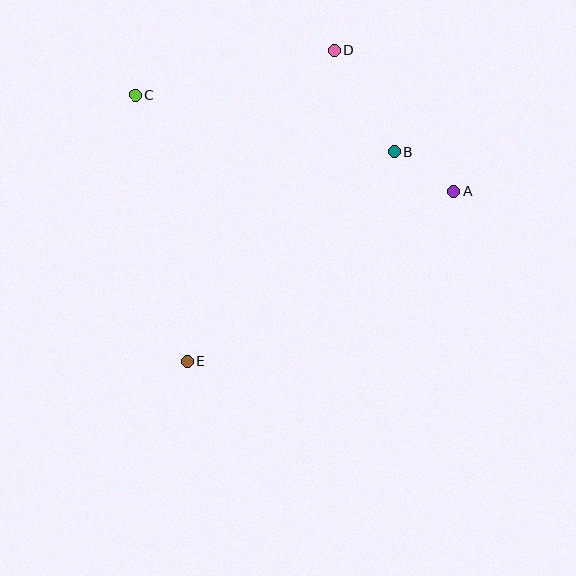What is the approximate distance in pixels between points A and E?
The distance between A and E is approximately 316 pixels.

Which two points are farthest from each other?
Points D and E are farthest from each other.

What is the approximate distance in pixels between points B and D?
The distance between B and D is approximately 118 pixels.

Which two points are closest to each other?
Points A and B are closest to each other.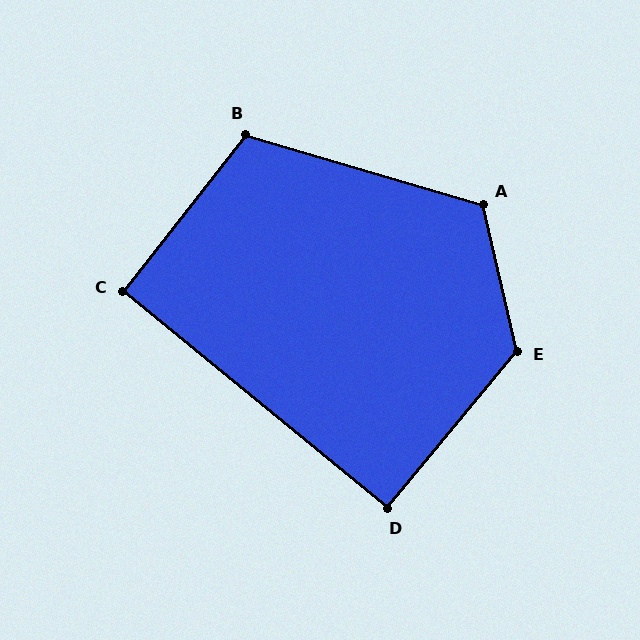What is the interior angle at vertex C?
Approximately 91 degrees (approximately right).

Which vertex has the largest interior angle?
E, at approximately 127 degrees.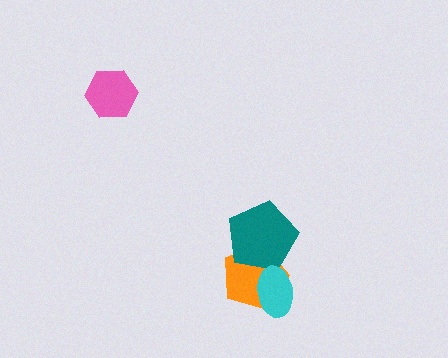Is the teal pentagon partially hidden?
Yes, it is partially covered by another shape.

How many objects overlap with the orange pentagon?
2 objects overlap with the orange pentagon.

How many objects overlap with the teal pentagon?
2 objects overlap with the teal pentagon.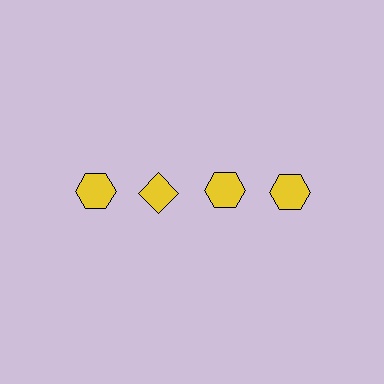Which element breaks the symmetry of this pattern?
The yellow diamond in the top row, second from left column breaks the symmetry. All other shapes are yellow hexagons.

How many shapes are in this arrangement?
There are 4 shapes arranged in a grid pattern.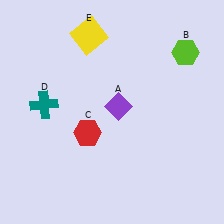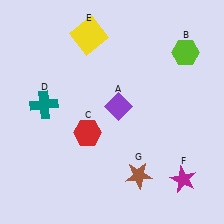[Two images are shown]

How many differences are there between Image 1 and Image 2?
There are 2 differences between the two images.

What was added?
A magenta star (F), a brown star (G) were added in Image 2.